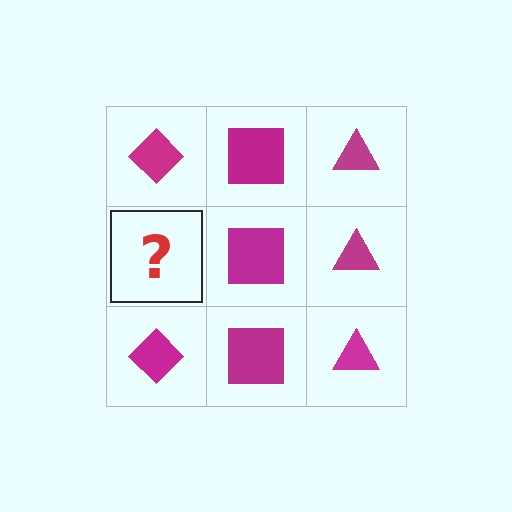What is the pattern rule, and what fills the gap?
The rule is that each column has a consistent shape. The gap should be filled with a magenta diamond.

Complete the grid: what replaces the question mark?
The question mark should be replaced with a magenta diamond.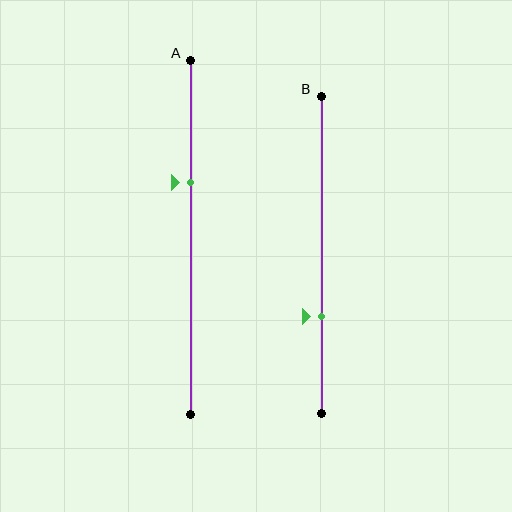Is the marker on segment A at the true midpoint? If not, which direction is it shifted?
No, the marker on segment A is shifted upward by about 16% of the segment length.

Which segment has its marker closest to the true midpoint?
Segment A has its marker closest to the true midpoint.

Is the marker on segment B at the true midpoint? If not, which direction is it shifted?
No, the marker on segment B is shifted downward by about 19% of the segment length.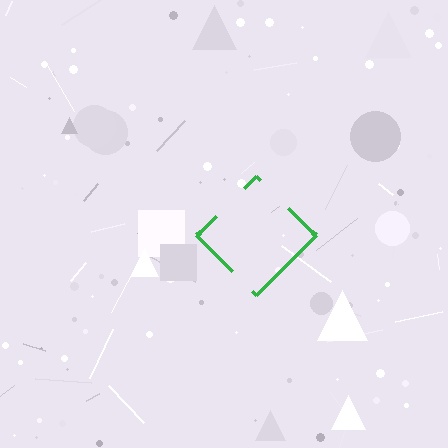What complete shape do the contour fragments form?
The contour fragments form a diamond.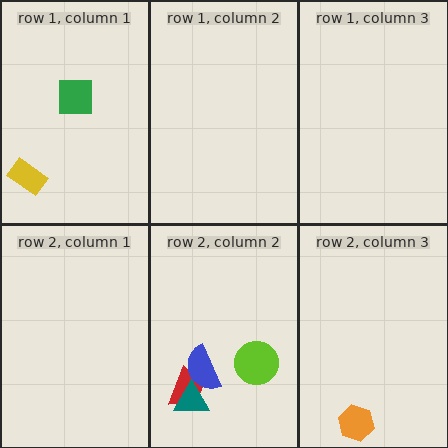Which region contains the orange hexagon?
The row 2, column 3 region.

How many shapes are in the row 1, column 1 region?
2.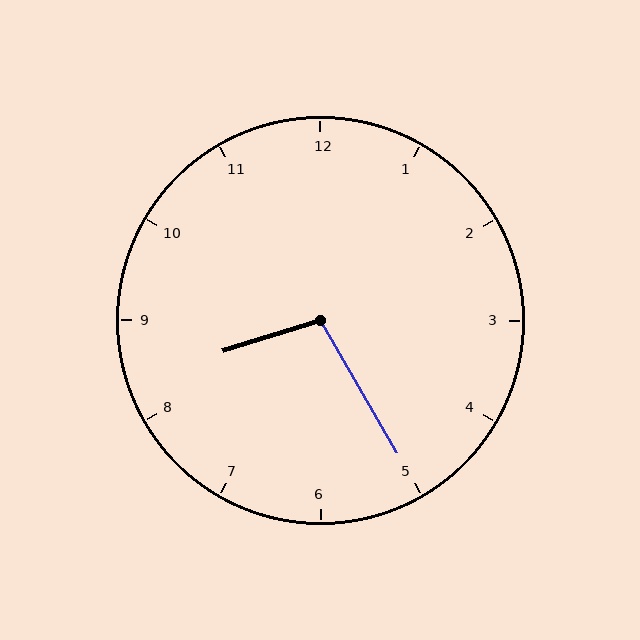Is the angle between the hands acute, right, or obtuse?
It is obtuse.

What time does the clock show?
8:25.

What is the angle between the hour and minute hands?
Approximately 102 degrees.